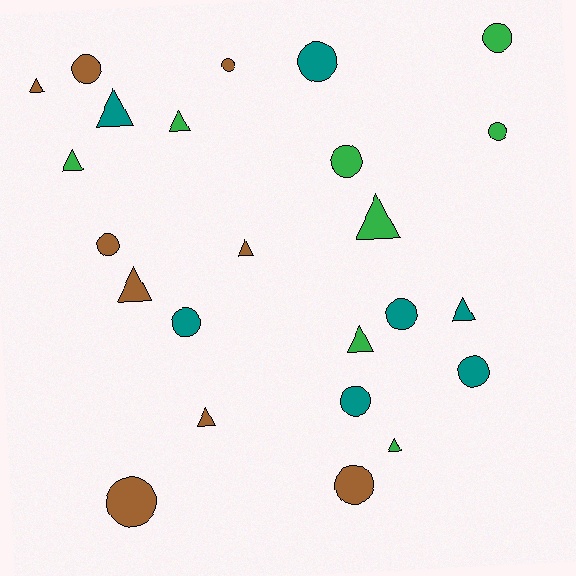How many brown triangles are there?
There are 4 brown triangles.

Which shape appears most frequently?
Circle, with 13 objects.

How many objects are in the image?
There are 24 objects.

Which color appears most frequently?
Brown, with 9 objects.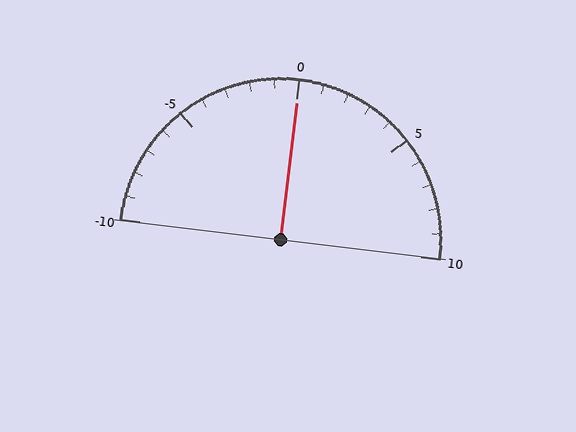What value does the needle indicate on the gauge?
The needle indicates approximately 0.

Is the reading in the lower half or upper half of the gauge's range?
The reading is in the upper half of the range (-10 to 10).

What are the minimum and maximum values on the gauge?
The gauge ranges from -10 to 10.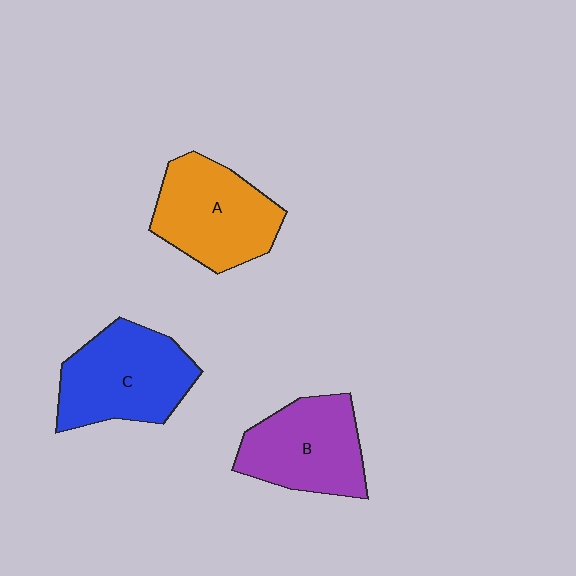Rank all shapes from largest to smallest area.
From largest to smallest: C (blue), A (orange), B (purple).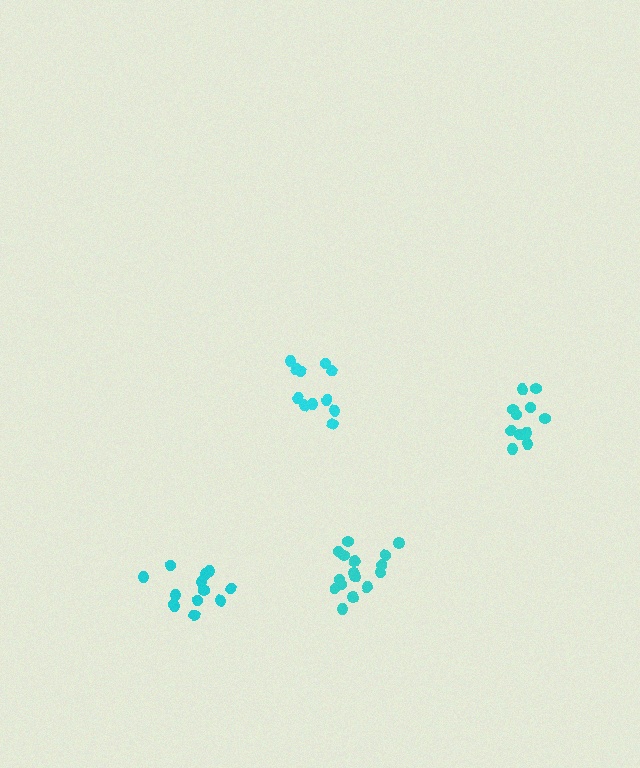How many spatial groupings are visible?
There are 4 spatial groupings.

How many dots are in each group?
Group 1: 11 dots, Group 2: 16 dots, Group 3: 12 dots, Group 4: 13 dots (52 total).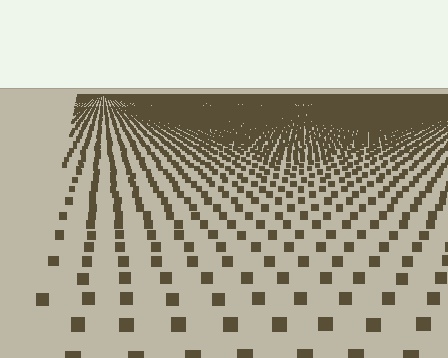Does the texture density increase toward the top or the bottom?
Density increases toward the top.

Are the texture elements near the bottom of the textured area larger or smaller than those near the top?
Larger. Near the bottom, elements are closer to the viewer and appear at a bigger on-screen size.